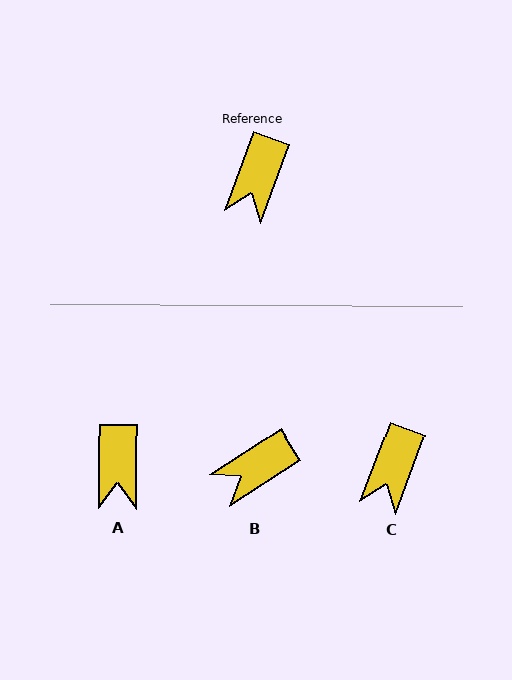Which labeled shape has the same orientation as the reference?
C.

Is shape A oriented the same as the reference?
No, it is off by about 20 degrees.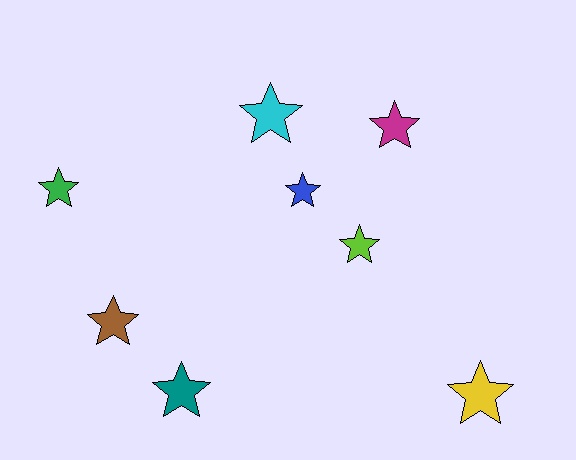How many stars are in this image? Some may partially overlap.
There are 8 stars.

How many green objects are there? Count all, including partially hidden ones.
There is 1 green object.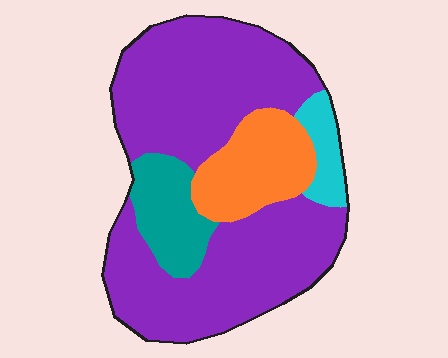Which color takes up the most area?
Purple, at roughly 70%.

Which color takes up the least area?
Cyan, at roughly 5%.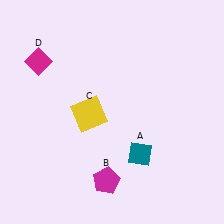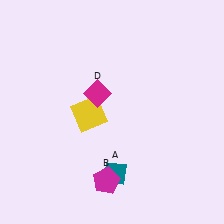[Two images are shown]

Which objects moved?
The objects that moved are: the teal diamond (A), the magenta diamond (D).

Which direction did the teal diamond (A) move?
The teal diamond (A) moved left.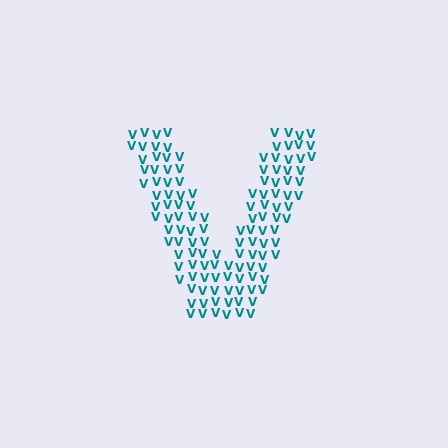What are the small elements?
The small elements are letter V's.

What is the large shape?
The large shape is the letter V.